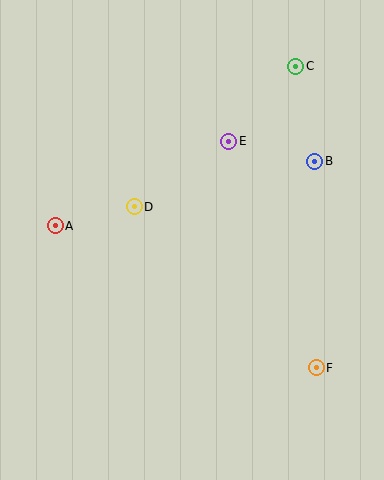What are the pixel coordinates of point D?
Point D is at (134, 207).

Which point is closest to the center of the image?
Point D at (134, 207) is closest to the center.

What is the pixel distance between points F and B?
The distance between F and B is 206 pixels.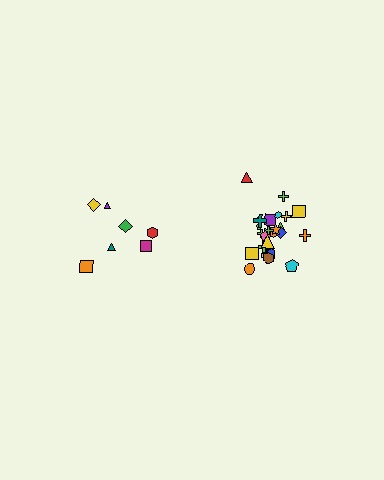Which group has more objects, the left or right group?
The right group.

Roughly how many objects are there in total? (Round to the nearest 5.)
Roughly 30 objects in total.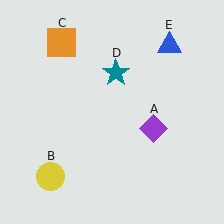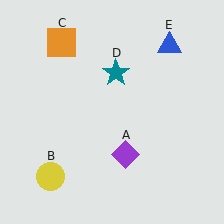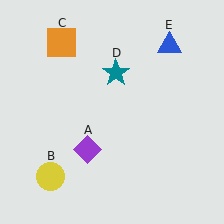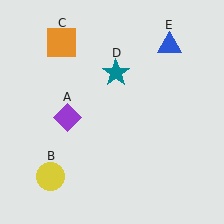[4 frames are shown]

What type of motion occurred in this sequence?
The purple diamond (object A) rotated clockwise around the center of the scene.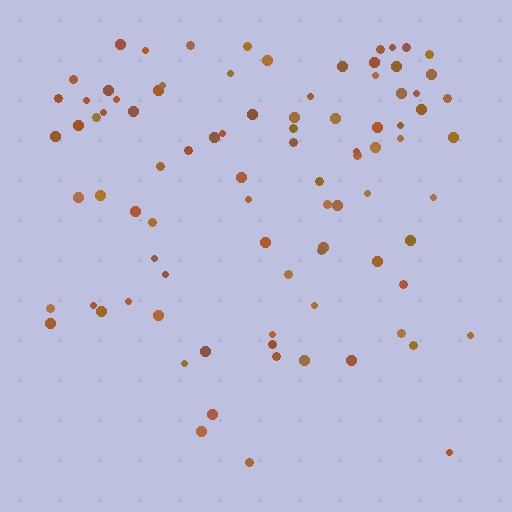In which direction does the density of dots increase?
From bottom to top, with the top side densest.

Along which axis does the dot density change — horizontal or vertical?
Vertical.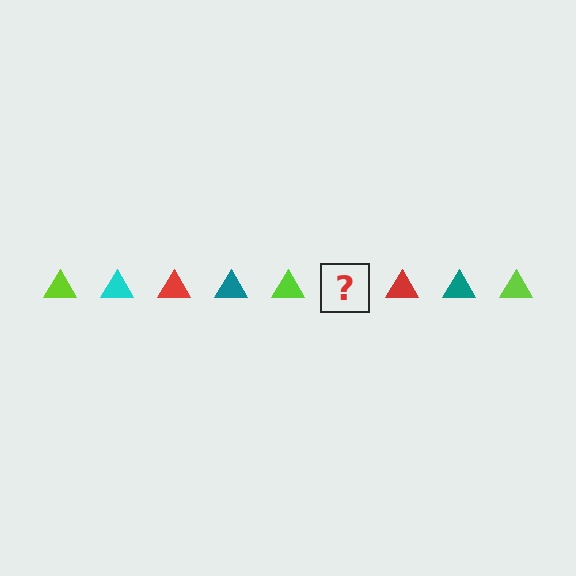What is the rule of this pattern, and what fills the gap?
The rule is that the pattern cycles through lime, cyan, red, teal triangles. The gap should be filled with a cyan triangle.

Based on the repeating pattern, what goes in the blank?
The blank should be a cyan triangle.